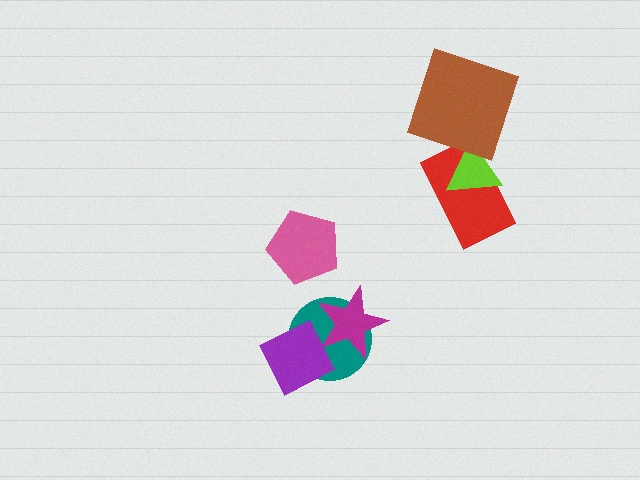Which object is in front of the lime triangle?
The brown square is in front of the lime triangle.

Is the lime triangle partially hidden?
Yes, it is partially covered by another shape.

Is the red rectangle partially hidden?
Yes, it is partially covered by another shape.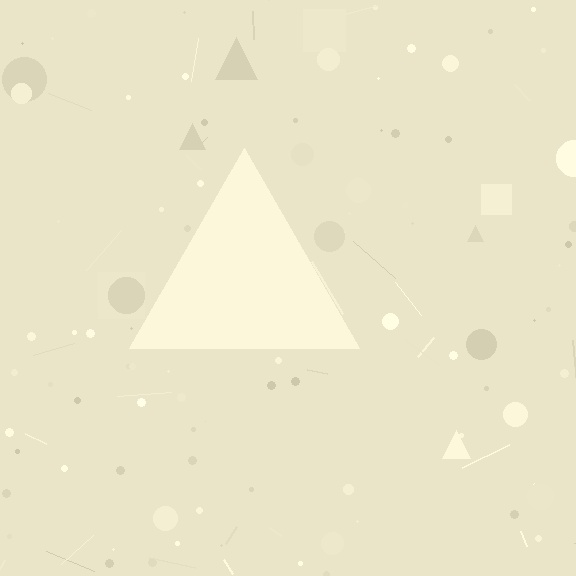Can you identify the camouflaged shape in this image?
The camouflaged shape is a triangle.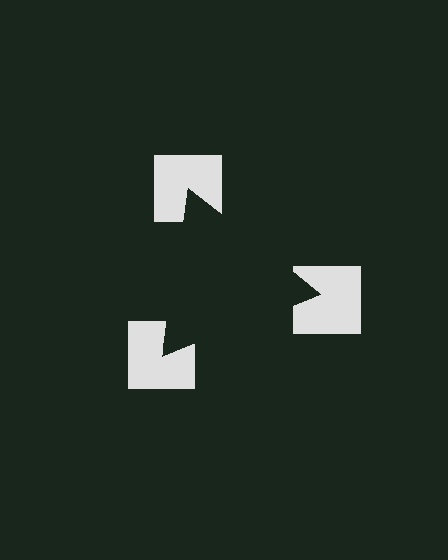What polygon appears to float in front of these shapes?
An illusory triangle — its edges are inferred from the aligned wedge cuts in the notched squares, not physically drawn.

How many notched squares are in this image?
There are 3 — one at each vertex of the illusory triangle.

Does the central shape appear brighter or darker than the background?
It typically appears slightly darker than the background, even though no actual brightness change is drawn.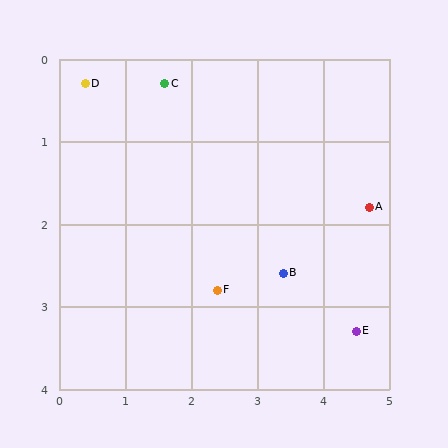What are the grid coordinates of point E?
Point E is at approximately (4.5, 3.3).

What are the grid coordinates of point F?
Point F is at approximately (2.4, 2.8).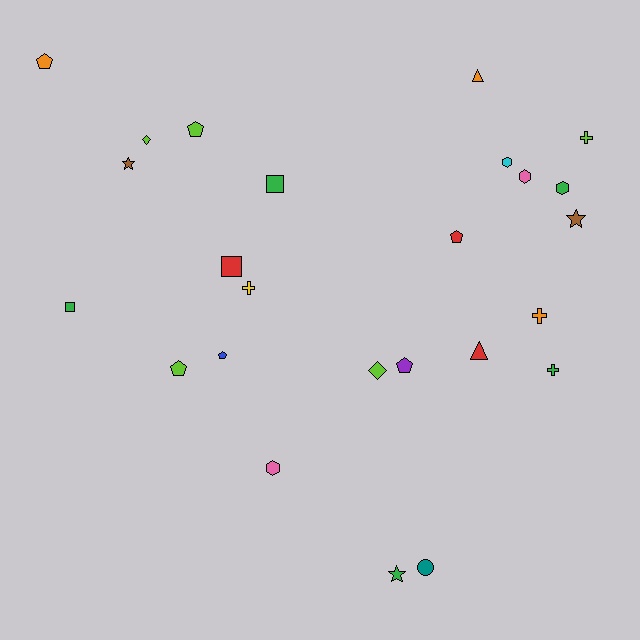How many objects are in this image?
There are 25 objects.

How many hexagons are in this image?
There are 4 hexagons.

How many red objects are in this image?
There are 3 red objects.